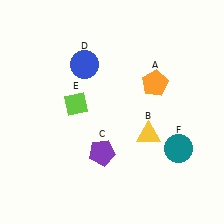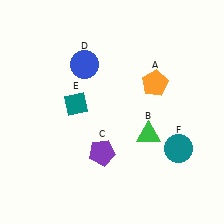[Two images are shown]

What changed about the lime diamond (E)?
In Image 1, E is lime. In Image 2, it changed to teal.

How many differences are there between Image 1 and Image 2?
There are 2 differences between the two images.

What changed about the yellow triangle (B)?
In Image 1, B is yellow. In Image 2, it changed to green.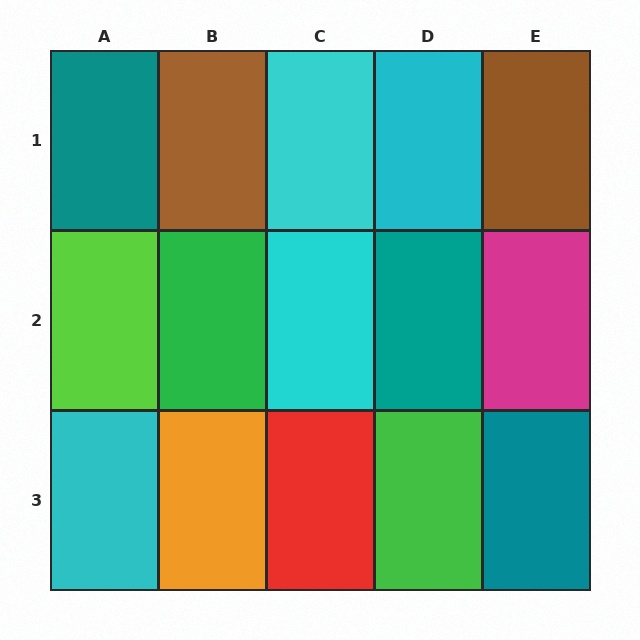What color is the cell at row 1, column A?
Teal.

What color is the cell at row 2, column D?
Teal.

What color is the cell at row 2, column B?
Green.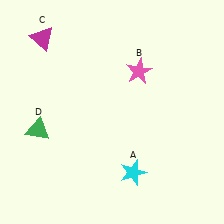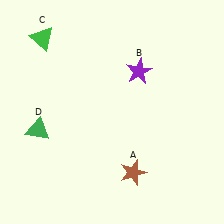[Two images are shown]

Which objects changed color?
A changed from cyan to brown. B changed from pink to purple. C changed from magenta to green.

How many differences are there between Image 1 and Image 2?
There are 3 differences between the two images.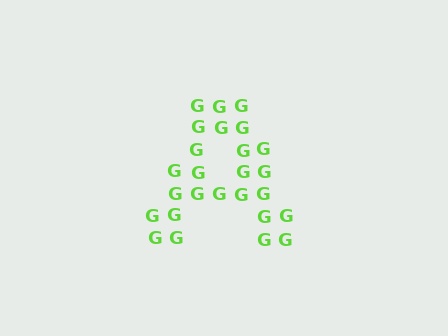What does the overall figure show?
The overall figure shows the letter A.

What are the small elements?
The small elements are letter G's.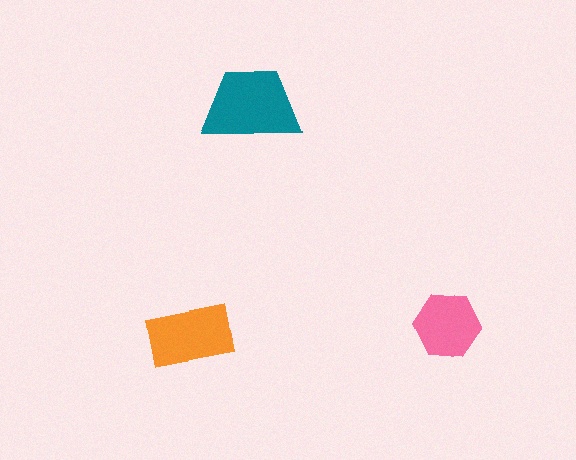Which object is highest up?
The teal trapezoid is topmost.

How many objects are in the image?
There are 3 objects in the image.